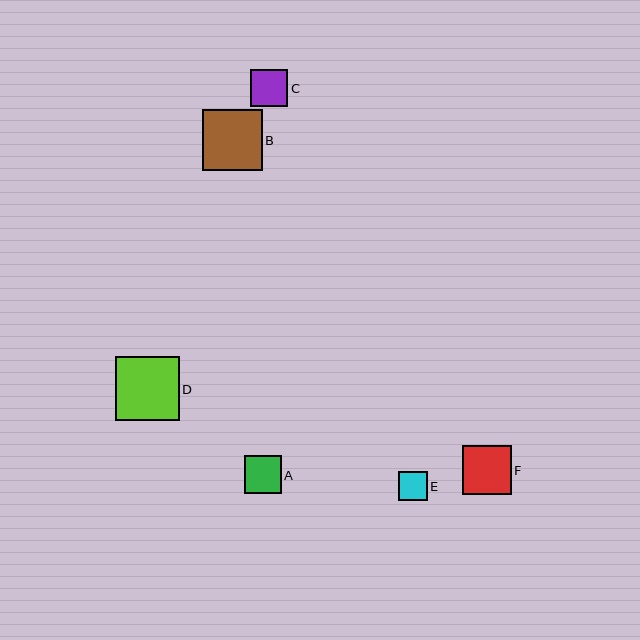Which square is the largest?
Square D is the largest with a size of approximately 64 pixels.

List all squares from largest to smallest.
From largest to smallest: D, B, F, A, C, E.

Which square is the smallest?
Square E is the smallest with a size of approximately 29 pixels.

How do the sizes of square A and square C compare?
Square A and square C are approximately the same size.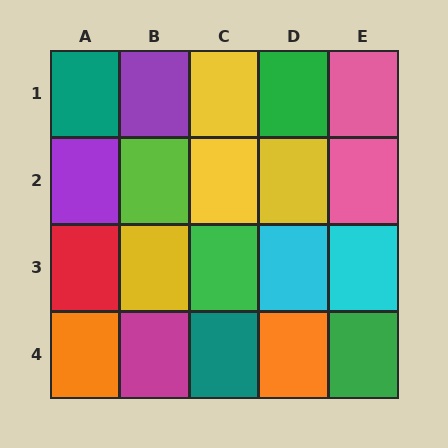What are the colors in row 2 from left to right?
Purple, lime, yellow, yellow, pink.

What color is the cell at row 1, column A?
Teal.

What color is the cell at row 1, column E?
Pink.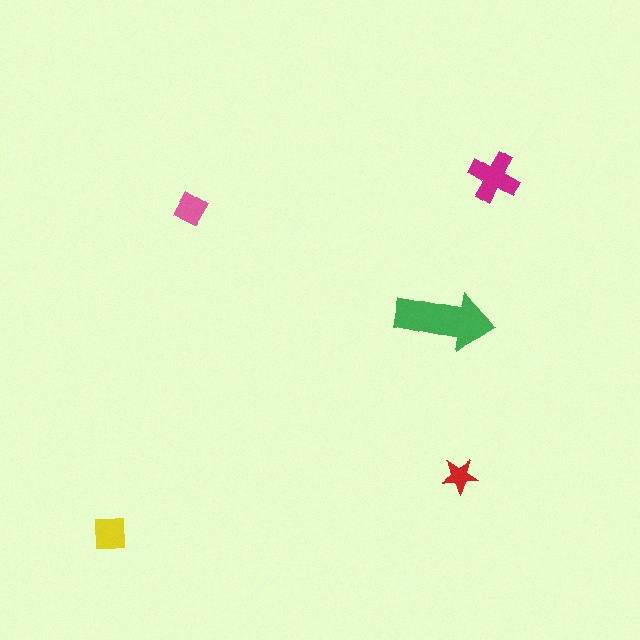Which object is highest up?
The magenta cross is topmost.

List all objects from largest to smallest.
The green arrow, the magenta cross, the yellow square, the pink diamond, the red star.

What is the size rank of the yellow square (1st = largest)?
3rd.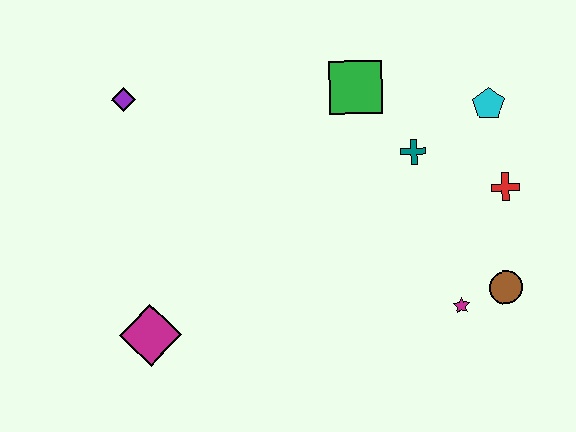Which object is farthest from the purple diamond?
The brown circle is farthest from the purple diamond.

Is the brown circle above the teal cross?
No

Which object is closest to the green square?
The teal cross is closest to the green square.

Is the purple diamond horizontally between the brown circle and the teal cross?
No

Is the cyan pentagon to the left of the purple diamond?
No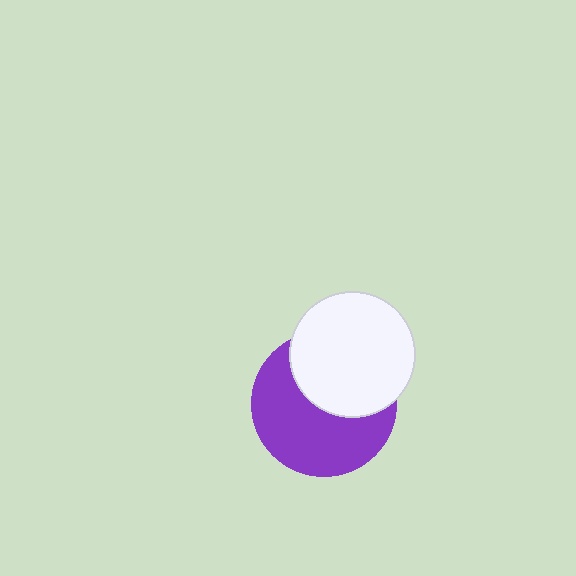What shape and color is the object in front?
The object in front is a white circle.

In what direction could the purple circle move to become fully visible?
The purple circle could move down. That would shift it out from behind the white circle entirely.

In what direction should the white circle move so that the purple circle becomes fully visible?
The white circle should move up. That is the shortest direction to clear the overlap and leave the purple circle fully visible.